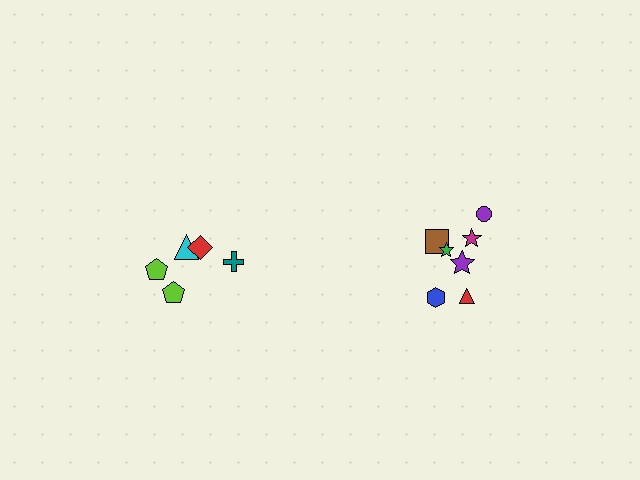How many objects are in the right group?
There are 7 objects.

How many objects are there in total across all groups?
There are 12 objects.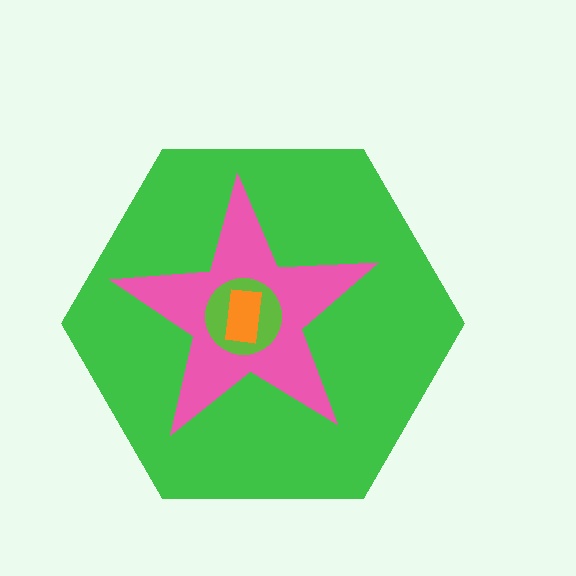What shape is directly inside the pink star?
The lime circle.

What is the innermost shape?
The orange rectangle.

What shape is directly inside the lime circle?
The orange rectangle.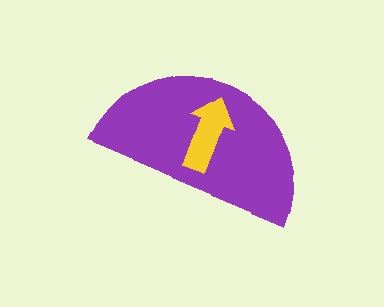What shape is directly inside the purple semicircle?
The yellow arrow.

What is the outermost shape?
The purple semicircle.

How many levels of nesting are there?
2.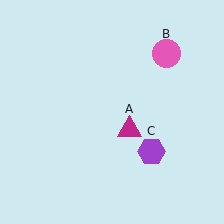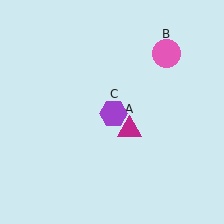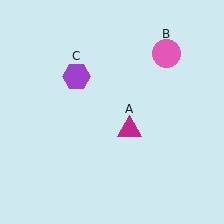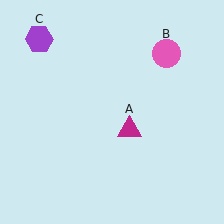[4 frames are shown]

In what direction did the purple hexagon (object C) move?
The purple hexagon (object C) moved up and to the left.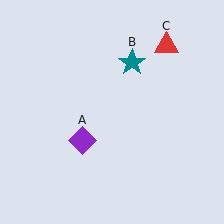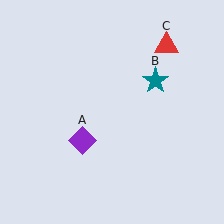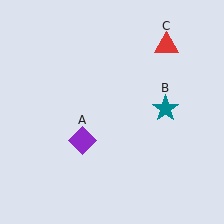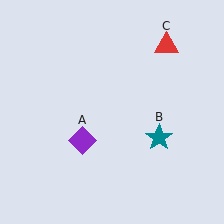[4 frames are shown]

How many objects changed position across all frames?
1 object changed position: teal star (object B).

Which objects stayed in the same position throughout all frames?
Purple diamond (object A) and red triangle (object C) remained stationary.